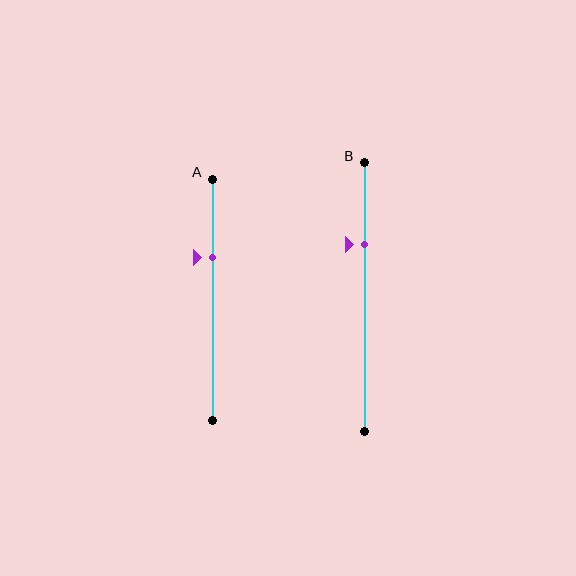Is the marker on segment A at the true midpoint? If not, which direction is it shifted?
No, the marker on segment A is shifted upward by about 18% of the segment length.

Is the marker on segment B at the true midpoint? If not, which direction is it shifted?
No, the marker on segment B is shifted upward by about 20% of the segment length.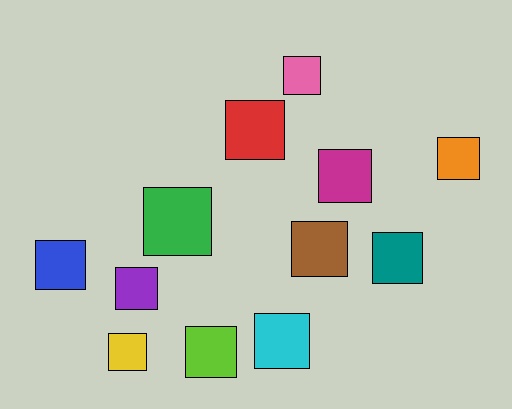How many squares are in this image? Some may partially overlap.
There are 12 squares.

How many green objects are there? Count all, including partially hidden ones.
There is 1 green object.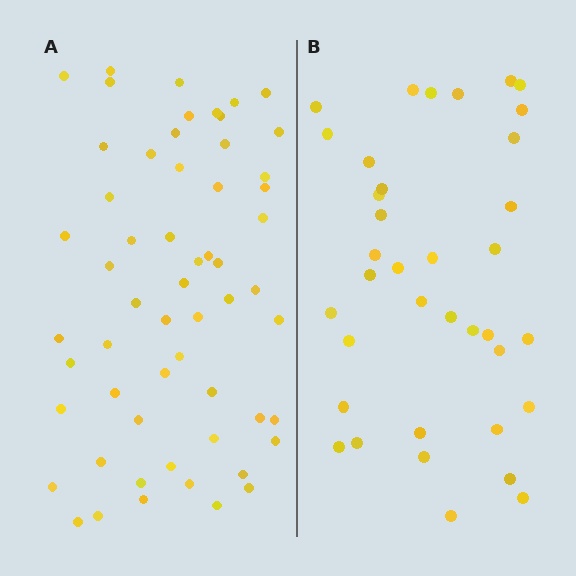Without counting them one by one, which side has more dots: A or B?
Region A (the left region) has more dots.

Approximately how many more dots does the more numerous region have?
Region A has approximately 20 more dots than region B.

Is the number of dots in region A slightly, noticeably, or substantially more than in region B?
Region A has substantially more. The ratio is roughly 1.6 to 1.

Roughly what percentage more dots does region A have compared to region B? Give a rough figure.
About 55% more.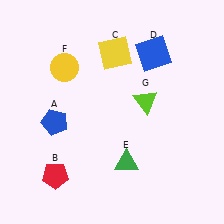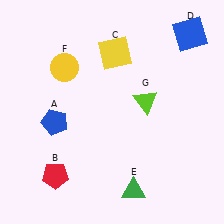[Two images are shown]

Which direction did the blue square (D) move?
The blue square (D) moved right.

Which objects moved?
The objects that moved are: the blue square (D), the green triangle (E).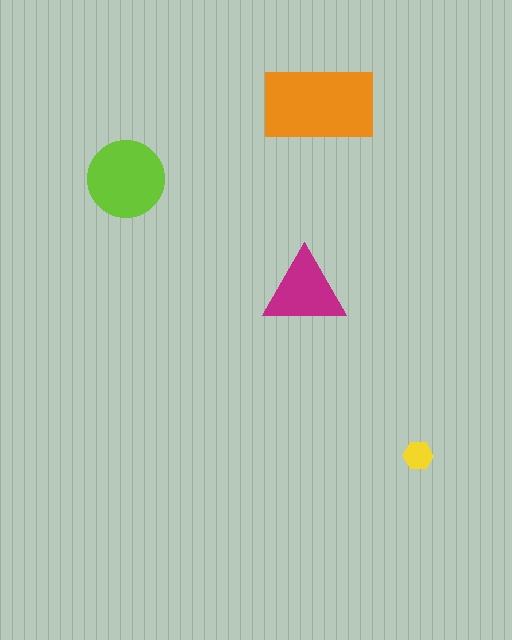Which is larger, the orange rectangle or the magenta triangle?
The orange rectangle.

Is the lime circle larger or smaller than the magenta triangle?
Larger.